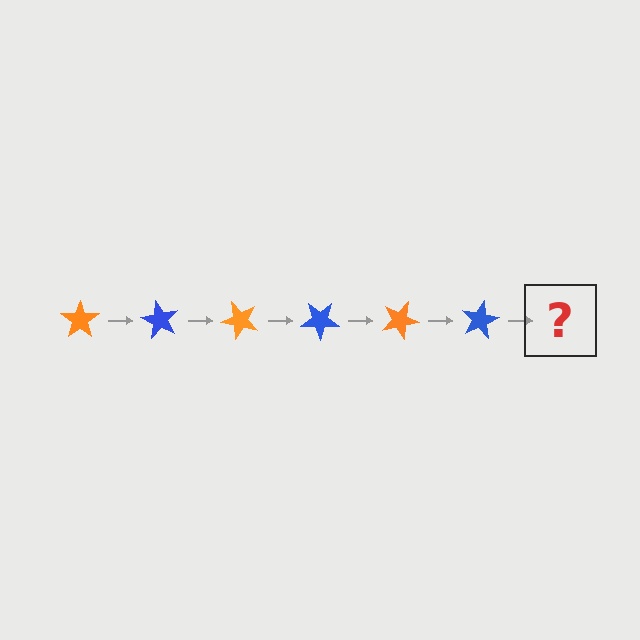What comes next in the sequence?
The next element should be an orange star, rotated 360 degrees from the start.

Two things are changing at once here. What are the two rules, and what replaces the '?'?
The two rules are that it rotates 60 degrees each step and the color cycles through orange and blue. The '?' should be an orange star, rotated 360 degrees from the start.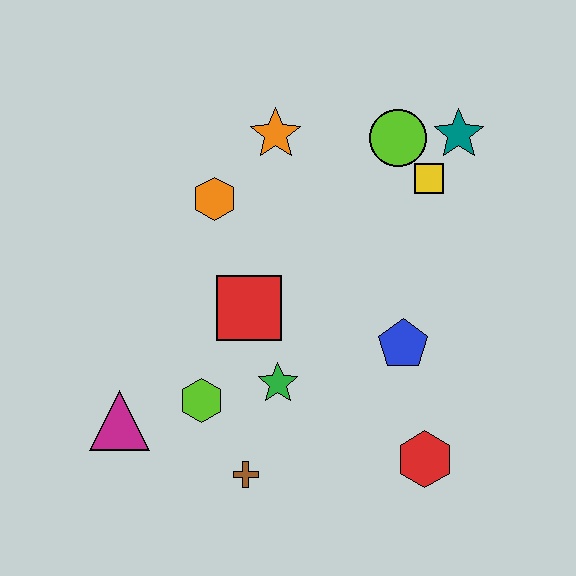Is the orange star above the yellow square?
Yes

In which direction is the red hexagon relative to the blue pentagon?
The red hexagon is below the blue pentagon.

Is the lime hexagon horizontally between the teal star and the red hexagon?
No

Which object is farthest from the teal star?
The magenta triangle is farthest from the teal star.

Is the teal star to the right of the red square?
Yes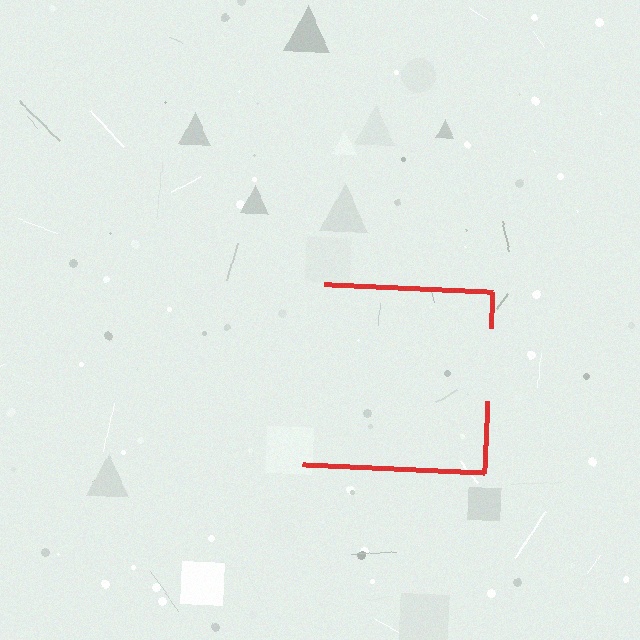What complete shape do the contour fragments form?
The contour fragments form a square.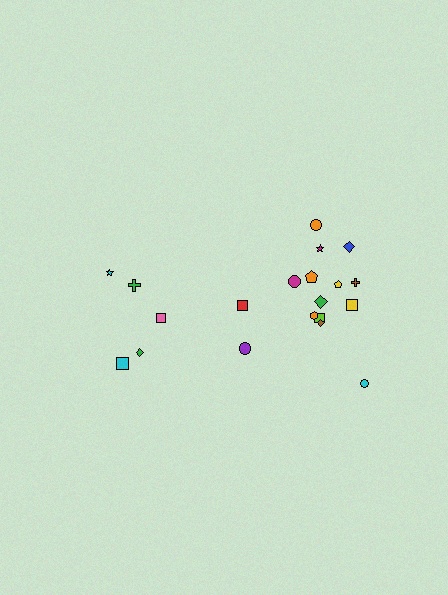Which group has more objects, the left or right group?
The right group.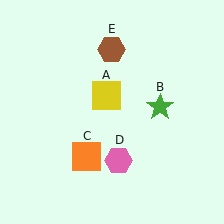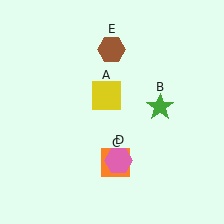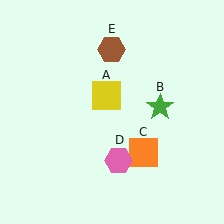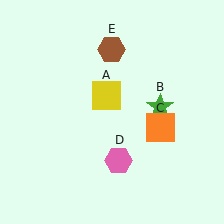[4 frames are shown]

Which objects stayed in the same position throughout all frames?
Yellow square (object A) and green star (object B) and pink hexagon (object D) and brown hexagon (object E) remained stationary.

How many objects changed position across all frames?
1 object changed position: orange square (object C).